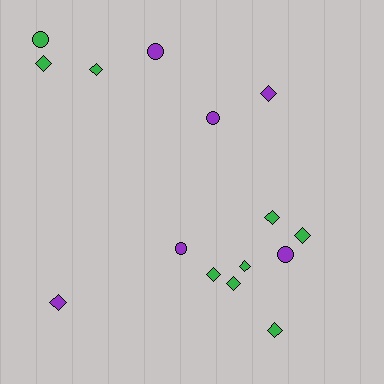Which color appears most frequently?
Green, with 9 objects.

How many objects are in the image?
There are 15 objects.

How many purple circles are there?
There are 4 purple circles.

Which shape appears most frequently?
Diamond, with 10 objects.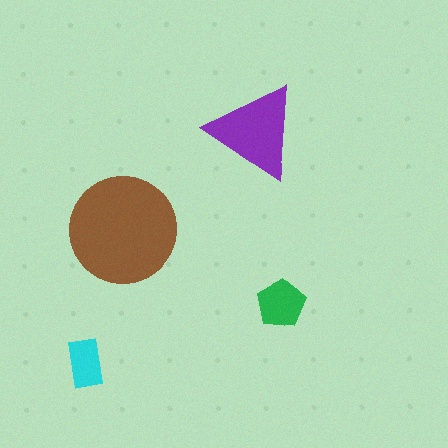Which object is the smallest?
The cyan rectangle.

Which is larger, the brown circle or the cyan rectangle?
The brown circle.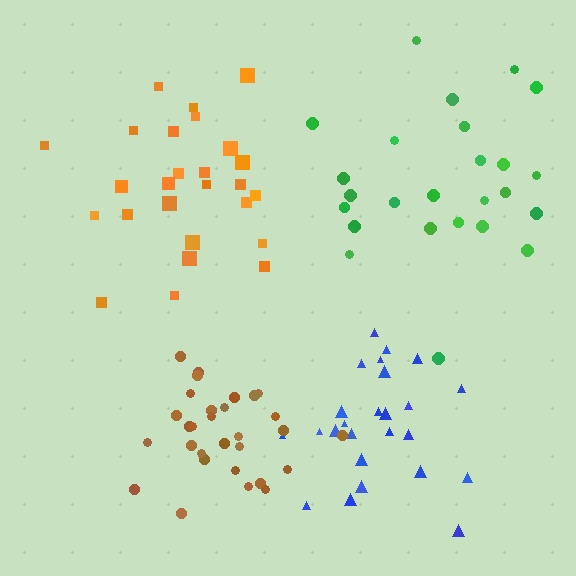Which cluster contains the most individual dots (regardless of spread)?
Brown (30).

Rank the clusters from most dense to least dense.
brown, blue, orange, green.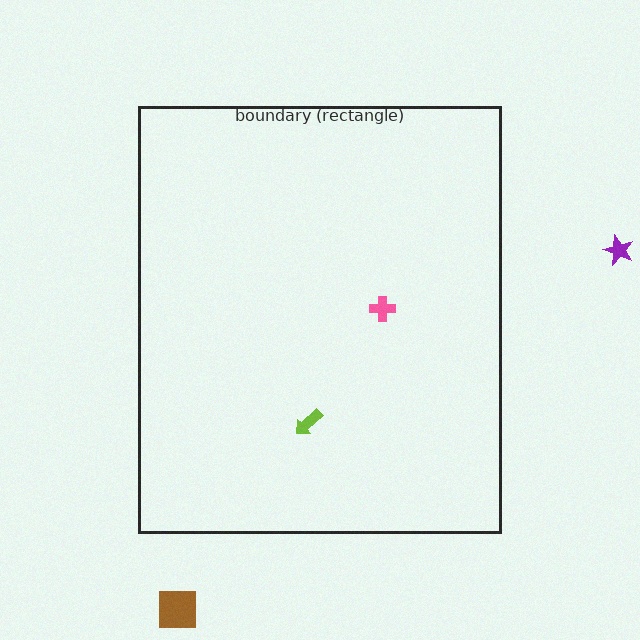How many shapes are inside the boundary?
2 inside, 2 outside.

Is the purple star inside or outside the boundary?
Outside.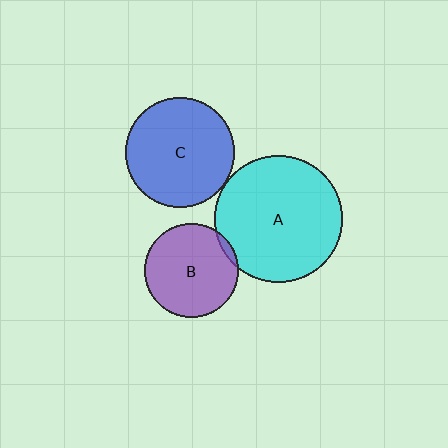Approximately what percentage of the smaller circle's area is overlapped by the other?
Approximately 5%.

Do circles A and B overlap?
Yes.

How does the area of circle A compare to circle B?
Approximately 1.8 times.